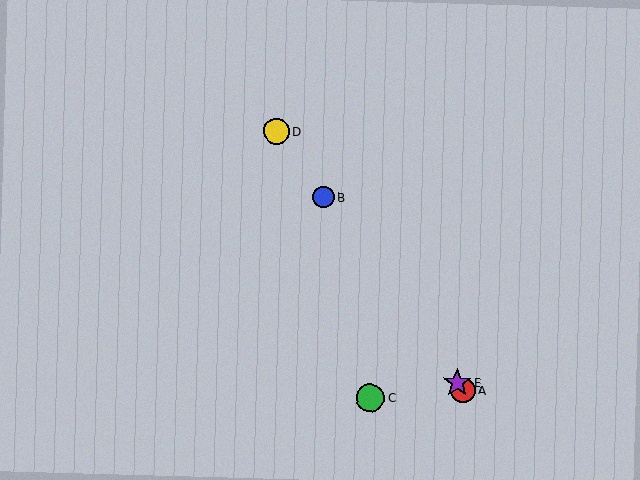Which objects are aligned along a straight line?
Objects A, B, D, E are aligned along a straight line.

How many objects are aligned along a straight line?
4 objects (A, B, D, E) are aligned along a straight line.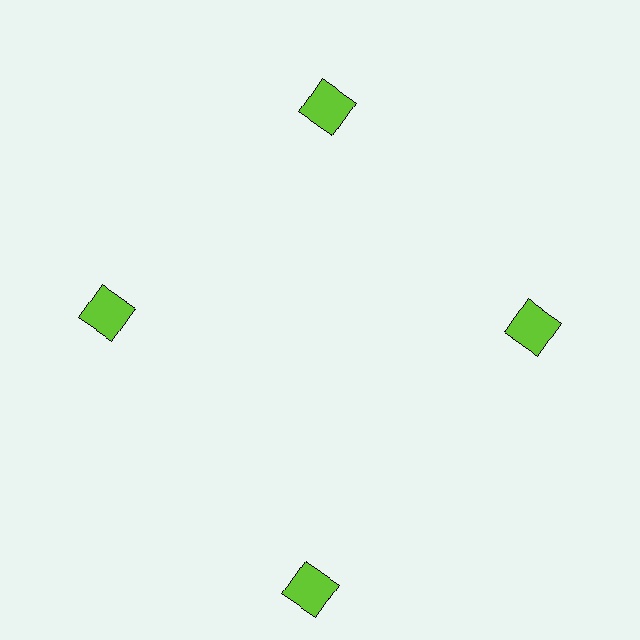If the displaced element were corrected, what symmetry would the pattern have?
It would have 4-fold rotational symmetry — the pattern would map onto itself every 90 degrees.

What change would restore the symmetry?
The symmetry would be restored by moving it inward, back onto the ring so that all 4 squares sit at equal angles and equal distance from the center.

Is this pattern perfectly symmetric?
No. The 4 lime squares are arranged in a ring, but one element near the 6 o'clock position is pushed outward from the center, breaking the 4-fold rotational symmetry.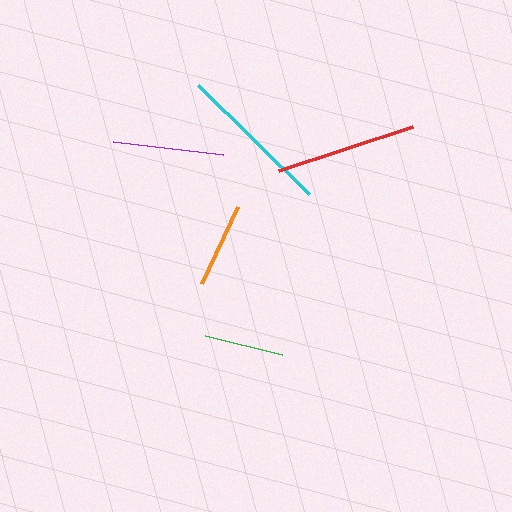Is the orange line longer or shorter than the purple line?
The purple line is longer than the orange line.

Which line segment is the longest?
The cyan line is the longest at approximately 155 pixels.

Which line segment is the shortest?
The green line is the shortest at approximately 80 pixels.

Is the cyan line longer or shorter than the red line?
The cyan line is longer than the red line.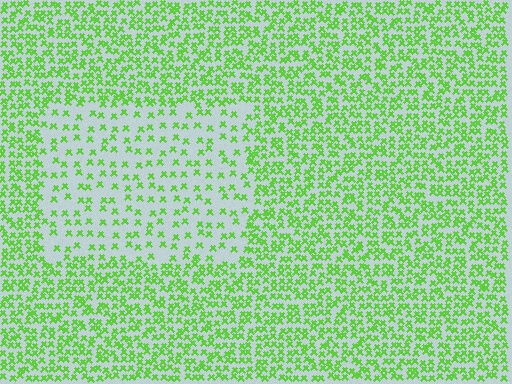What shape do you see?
I see a rectangle.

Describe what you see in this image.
The image contains small lime elements arranged at two different densities. A rectangle-shaped region is visible where the elements are less densely packed than the surrounding area.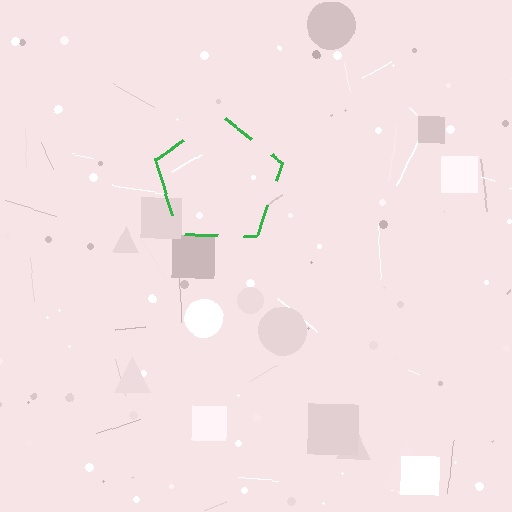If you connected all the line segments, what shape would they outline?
They would outline a pentagon.